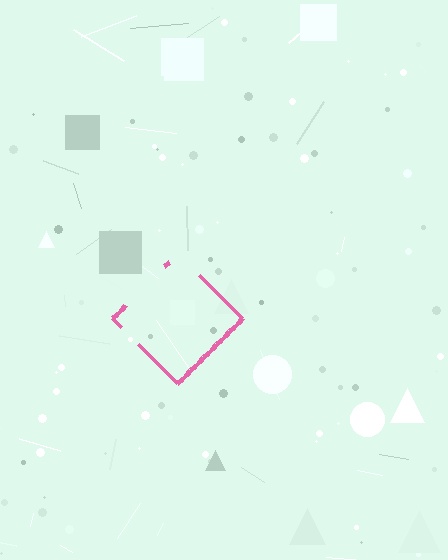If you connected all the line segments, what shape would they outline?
They would outline a diamond.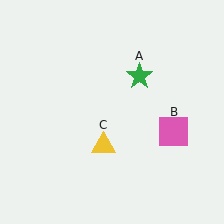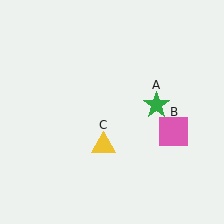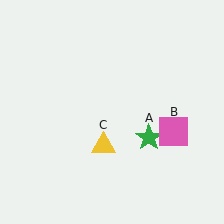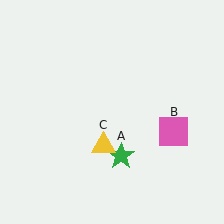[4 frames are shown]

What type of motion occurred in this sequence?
The green star (object A) rotated clockwise around the center of the scene.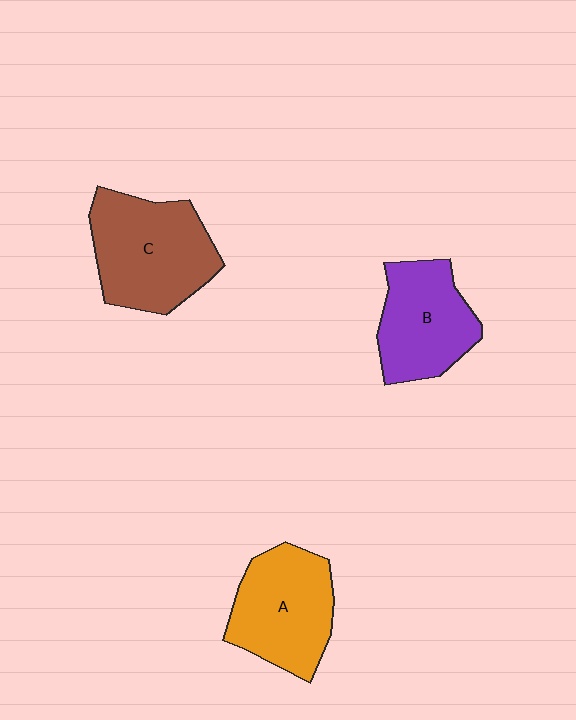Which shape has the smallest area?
Shape B (purple).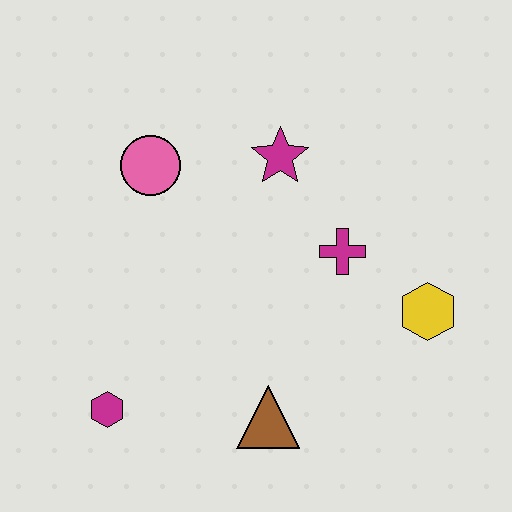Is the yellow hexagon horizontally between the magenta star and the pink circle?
No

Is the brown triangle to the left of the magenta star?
Yes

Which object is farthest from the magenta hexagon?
The yellow hexagon is farthest from the magenta hexagon.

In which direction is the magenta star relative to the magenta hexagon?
The magenta star is above the magenta hexagon.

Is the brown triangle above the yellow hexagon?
No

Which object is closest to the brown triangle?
The magenta hexagon is closest to the brown triangle.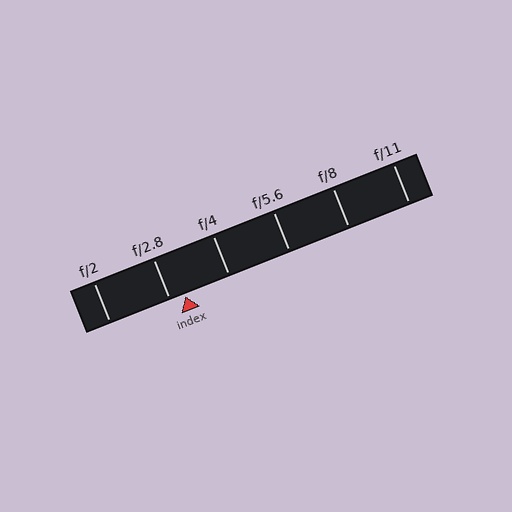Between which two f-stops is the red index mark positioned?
The index mark is between f/2.8 and f/4.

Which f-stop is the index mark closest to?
The index mark is closest to f/2.8.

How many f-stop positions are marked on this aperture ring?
There are 6 f-stop positions marked.